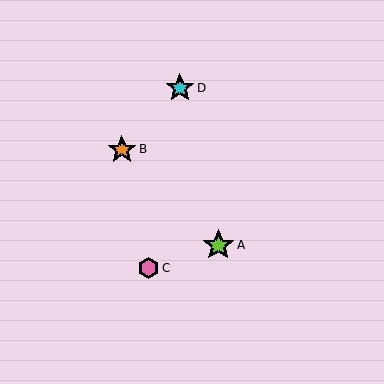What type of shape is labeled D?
Shape D is a cyan star.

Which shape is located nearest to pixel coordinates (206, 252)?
The lime star (labeled A) at (218, 245) is nearest to that location.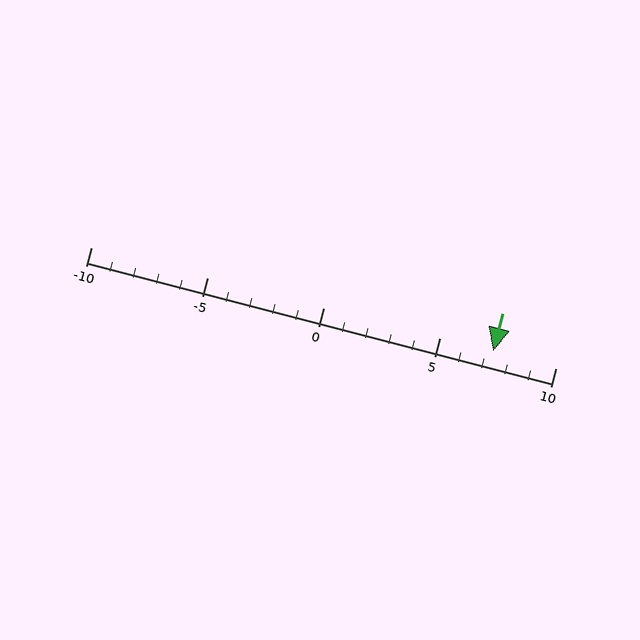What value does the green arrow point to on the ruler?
The green arrow points to approximately 7.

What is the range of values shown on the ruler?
The ruler shows values from -10 to 10.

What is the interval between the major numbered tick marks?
The major tick marks are spaced 5 units apart.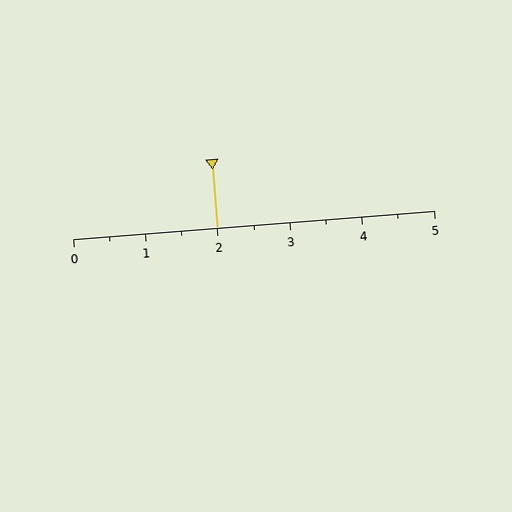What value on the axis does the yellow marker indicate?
The marker indicates approximately 2.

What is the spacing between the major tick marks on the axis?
The major ticks are spaced 1 apart.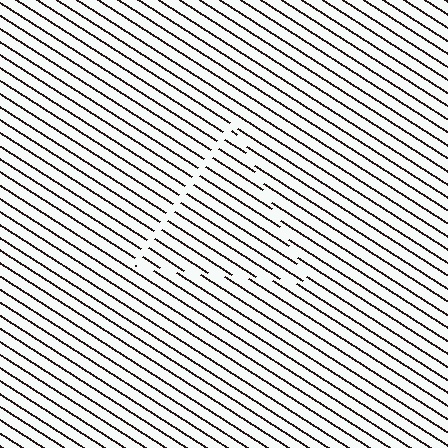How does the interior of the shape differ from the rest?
The interior of the shape contains the same grating, shifted by half a period — the contour is defined by the phase discontinuity where line-ends from the inner and outer gratings abut.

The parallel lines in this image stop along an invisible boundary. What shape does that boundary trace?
An illusory triangle. The interior of the shape contains the same grating, shifted by half a period — the contour is defined by the phase discontinuity where line-ends from the inner and outer gratings abut.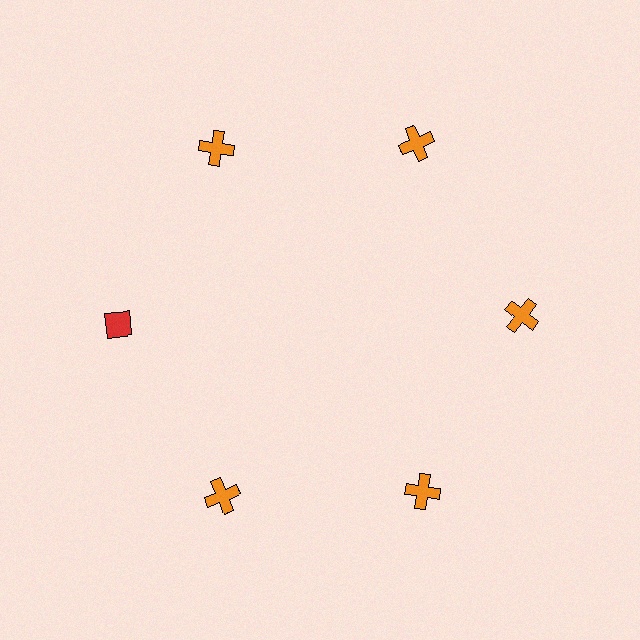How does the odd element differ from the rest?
It differs in both color (red instead of orange) and shape (diamond instead of cross).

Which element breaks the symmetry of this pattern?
The red diamond at roughly the 9 o'clock position breaks the symmetry. All other shapes are orange crosses.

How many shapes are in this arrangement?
There are 6 shapes arranged in a ring pattern.